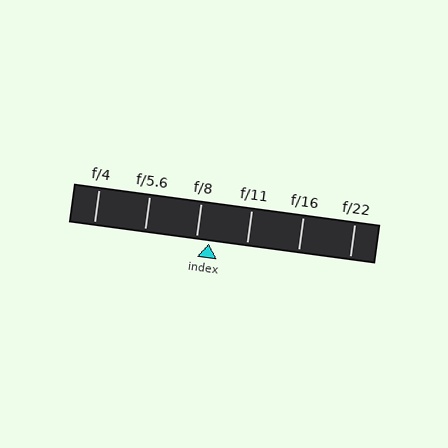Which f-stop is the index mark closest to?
The index mark is closest to f/8.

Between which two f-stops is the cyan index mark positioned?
The index mark is between f/8 and f/11.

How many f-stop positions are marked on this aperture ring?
There are 6 f-stop positions marked.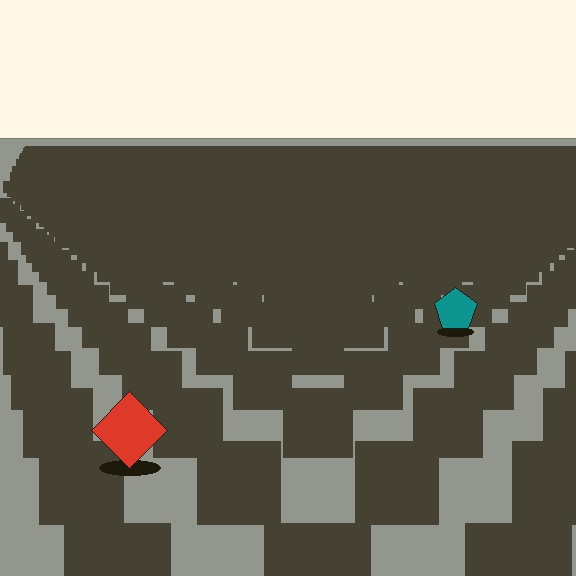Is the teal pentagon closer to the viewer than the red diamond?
No. The red diamond is closer — you can tell from the texture gradient: the ground texture is coarser near it.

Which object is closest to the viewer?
The red diamond is closest. The texture marks near it are larger and more spread out.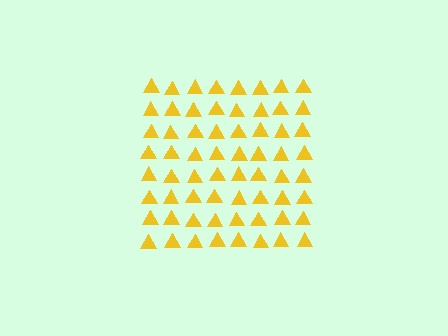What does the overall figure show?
The overall figure shows a square.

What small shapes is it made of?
It is made of small triangles.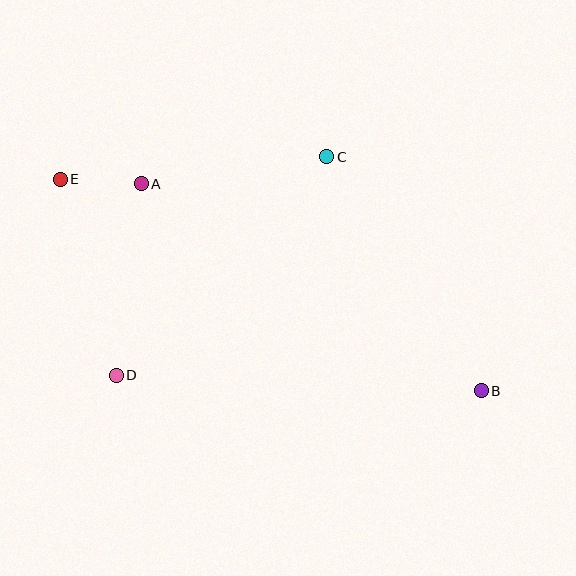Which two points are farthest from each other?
Points B and E are farthest from each other.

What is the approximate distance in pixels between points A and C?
The distance between A and C is approximately 188 pixels.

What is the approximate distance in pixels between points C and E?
The distance between C and E is approximately 268 pixels.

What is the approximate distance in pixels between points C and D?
The distance between C and D is approximately 303 pixels.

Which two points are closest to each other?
Points A and E are closest to each other.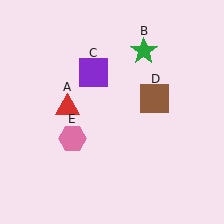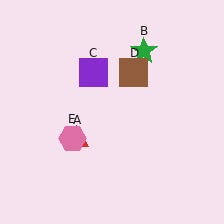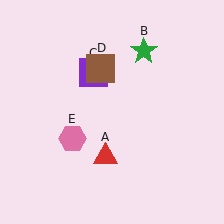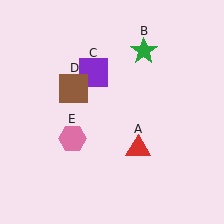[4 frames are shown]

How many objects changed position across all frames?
2 objects changed position: red triangle (object A), brown square (object D).